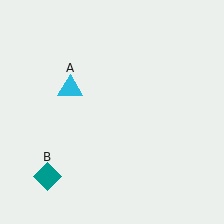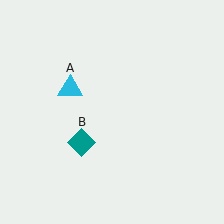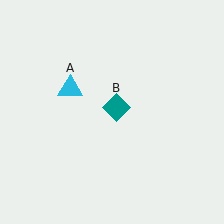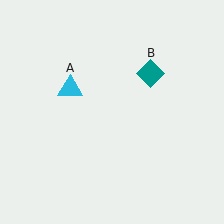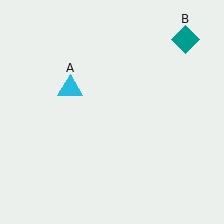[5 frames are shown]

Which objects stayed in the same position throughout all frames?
Cyan triangle (object A) remained stationary.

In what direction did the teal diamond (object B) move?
The teal diamond (object B) moved up and to the right.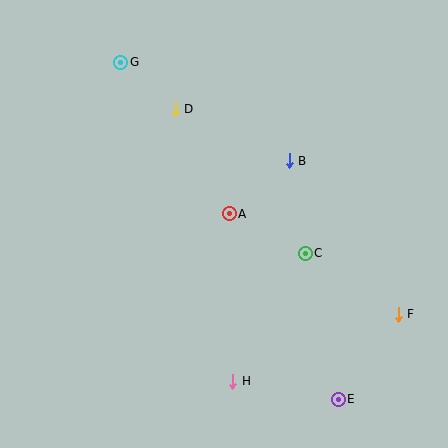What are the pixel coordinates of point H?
Point H is at (233, 381).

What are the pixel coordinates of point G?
Point G is at (121, 62).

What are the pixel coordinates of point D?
Point D is at (175, 109).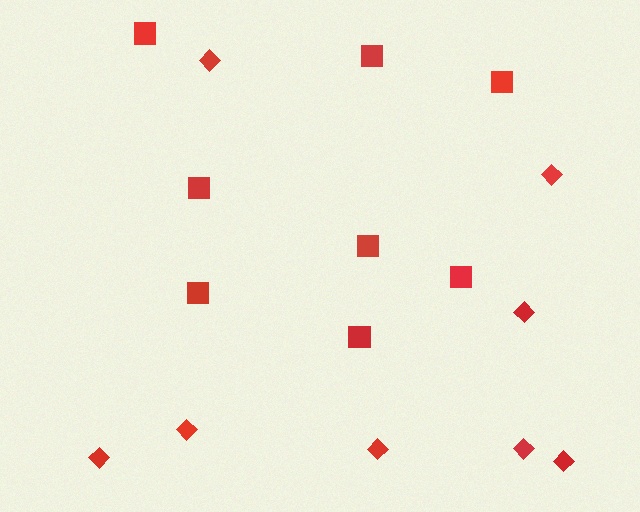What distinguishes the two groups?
There are 2 groups: one group of squares (8) and one group of diamonds (8).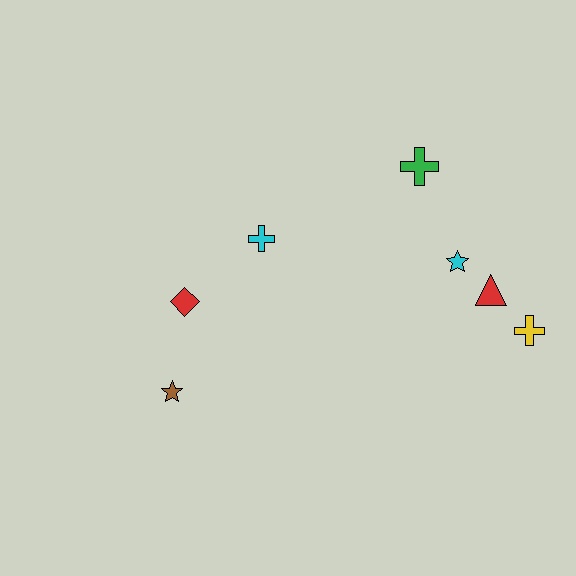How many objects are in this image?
There are 7 objects.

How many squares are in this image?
There are no squares.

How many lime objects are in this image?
There are no lime objects.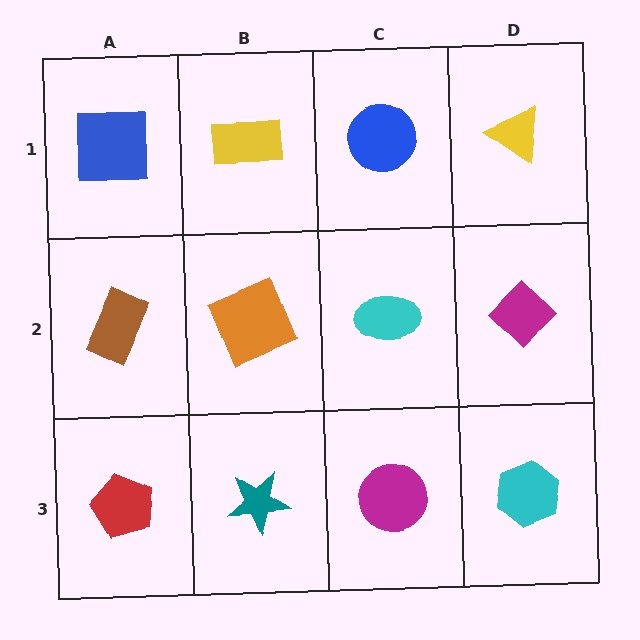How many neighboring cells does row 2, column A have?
3.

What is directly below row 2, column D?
A cyan hexagon.